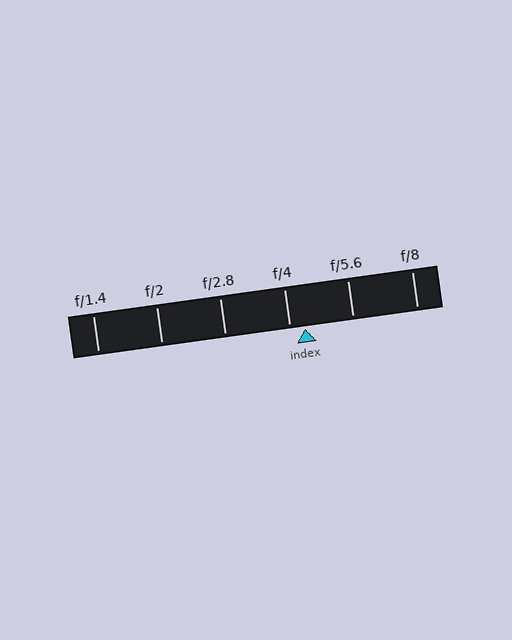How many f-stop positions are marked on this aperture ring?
There are 6 f-stop positions marked.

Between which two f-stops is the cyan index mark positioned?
The index mark is between f/4 and f/5.6.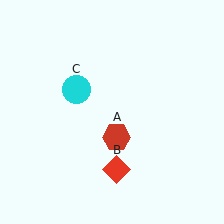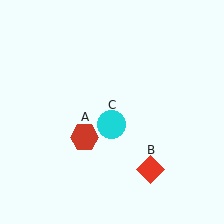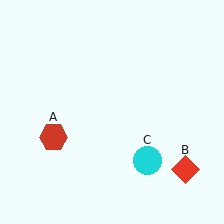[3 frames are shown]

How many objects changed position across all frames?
3 objects changed position: red hexagon (object A), red diamond (object B), cyan circle (object C).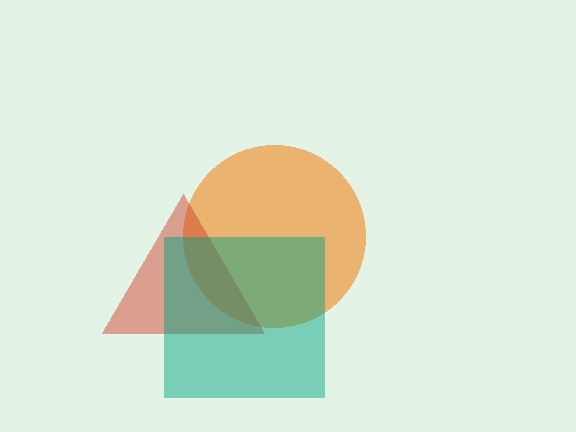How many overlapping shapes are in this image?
There are 3 overlapping shapes in the image.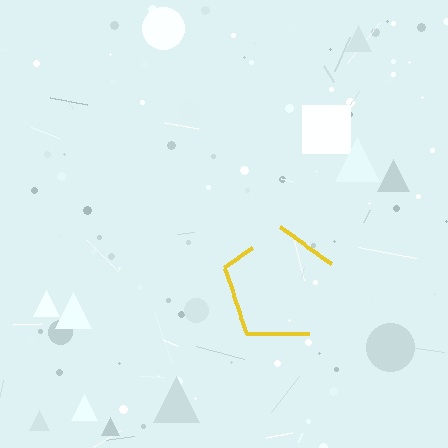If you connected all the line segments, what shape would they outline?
They would outline a pentagon.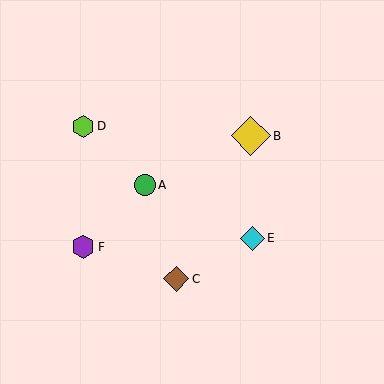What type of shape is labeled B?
Shape B is a yellow diamond.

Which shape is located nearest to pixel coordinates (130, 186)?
The green circle (labeled A) at (145, 185) is nearest to that location.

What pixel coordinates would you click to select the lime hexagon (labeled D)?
Click at (83, 126) to select the lime hexagon D.